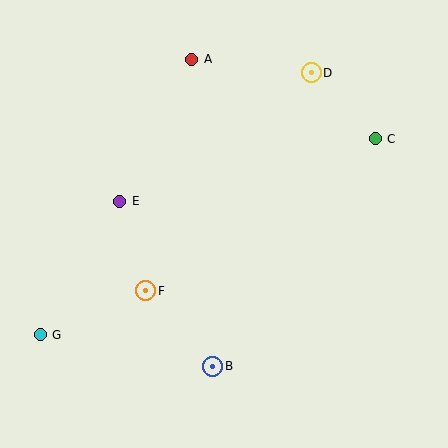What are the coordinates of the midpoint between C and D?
The midpoint between C and D is at (343, 106).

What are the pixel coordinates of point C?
Point C is at (375, 139).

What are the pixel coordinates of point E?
Point E is at (120, 201).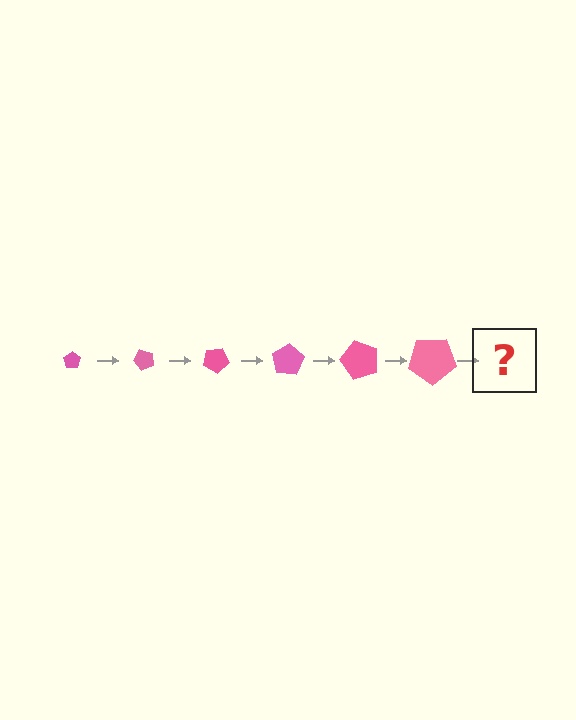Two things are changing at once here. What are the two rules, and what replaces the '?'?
The two rules are that the pentagon grows larger each step and it rotates 50 degrees each step. The '?' should be a pentagon, larger than the previous one and rotated 300 degrees from the start.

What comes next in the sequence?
The next element should be a pentagon, larger than the previous one and rotated 300 degrees from the start.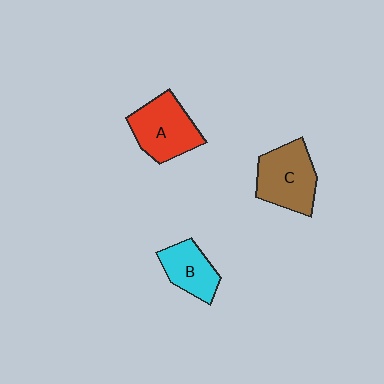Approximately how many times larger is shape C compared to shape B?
Approximately 1.5 times.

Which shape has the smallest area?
Shape B (cyan).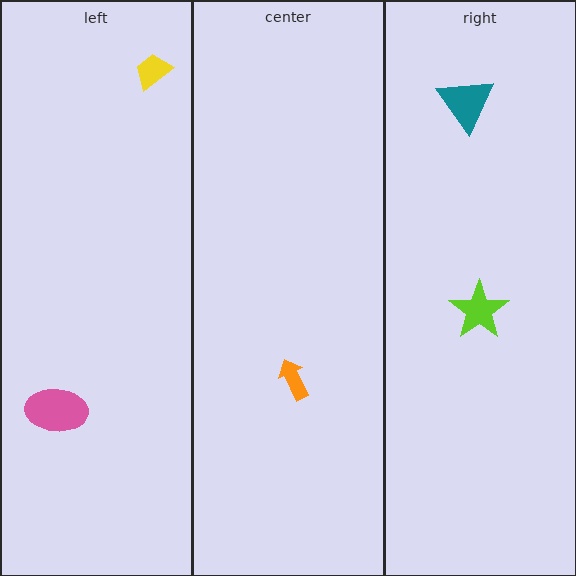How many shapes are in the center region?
1.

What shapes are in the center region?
The orange arrow.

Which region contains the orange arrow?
The center region.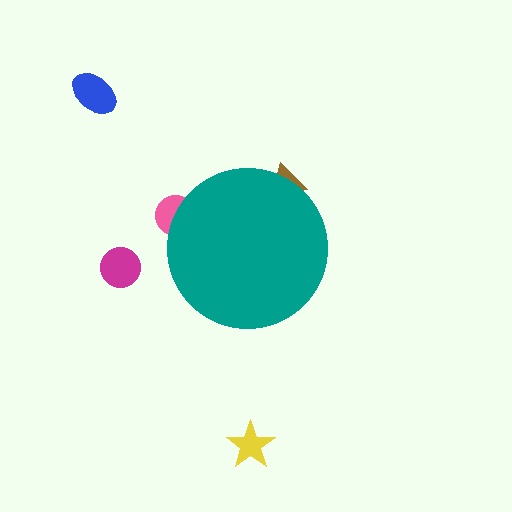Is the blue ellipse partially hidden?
No, the blue ellipse is fully visible.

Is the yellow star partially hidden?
No, the yellow star is fully visible.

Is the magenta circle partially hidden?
No, the magenta circle is fully visible.